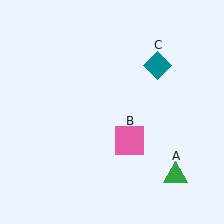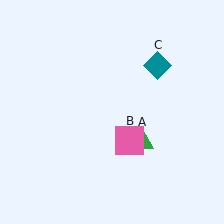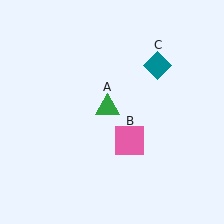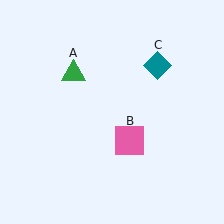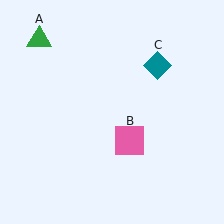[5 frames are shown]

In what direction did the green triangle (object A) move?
The green triangle (object A) moved up and to the left.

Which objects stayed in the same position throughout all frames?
Pink square (object B) and teal diamond (object C) remained stationary.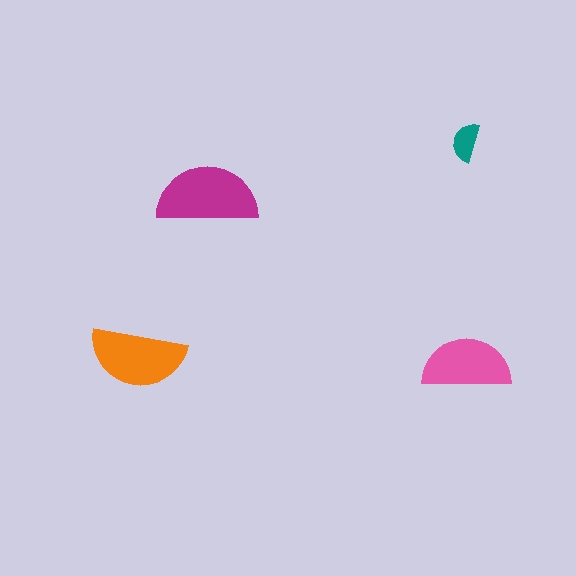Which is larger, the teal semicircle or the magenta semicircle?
The magenta one.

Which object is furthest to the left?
The orange semicircle is leftmost.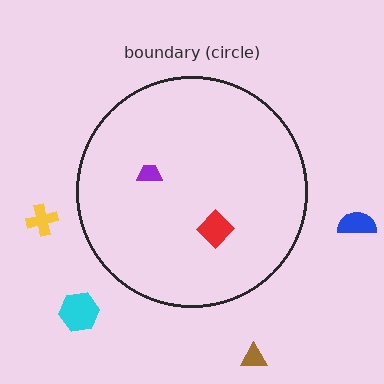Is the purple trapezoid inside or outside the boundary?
Inside.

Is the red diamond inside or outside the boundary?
Inside.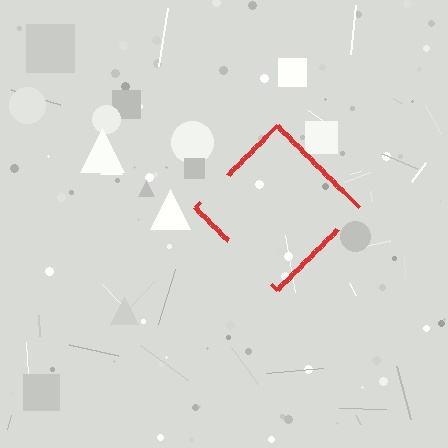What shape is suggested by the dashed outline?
The dashed outline suggests a diamond.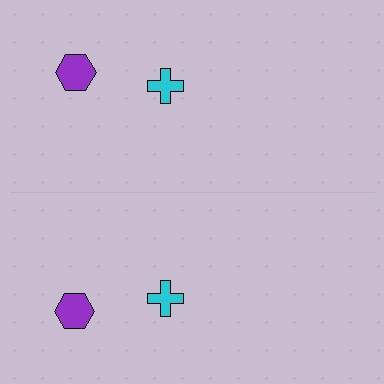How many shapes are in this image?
There are 4 shapes in this image.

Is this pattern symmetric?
Yes, this pattern has bilateral (reflection) symmetry.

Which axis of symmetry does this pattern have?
The pattern has a horizontal axis of symmetry running through the center of the image.